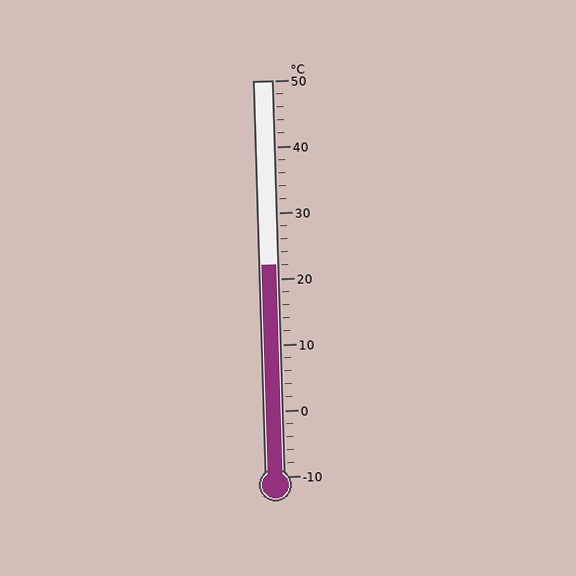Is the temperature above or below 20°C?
The temperature is above 20°C.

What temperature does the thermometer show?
The thermometer shows approximately 22°C.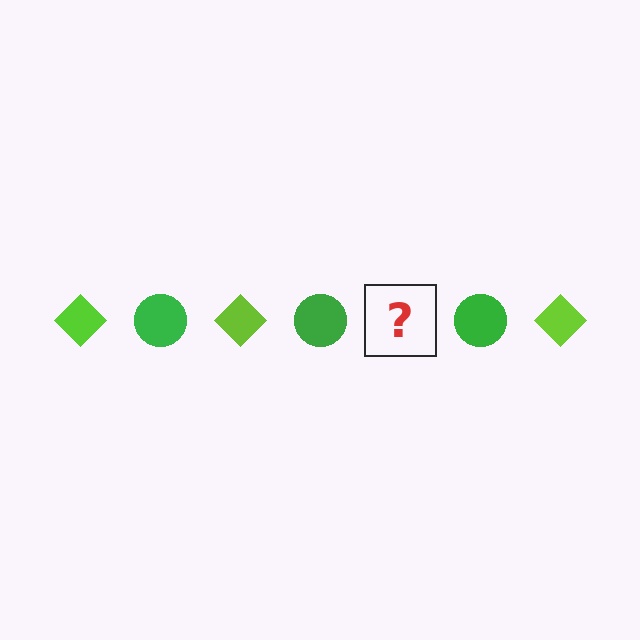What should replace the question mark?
The question mark should be replaced with a lime diamond.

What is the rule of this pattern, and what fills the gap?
The rule is that the pattern alternates between lime diamond and green circle. The gap should be filled with a lime diamond.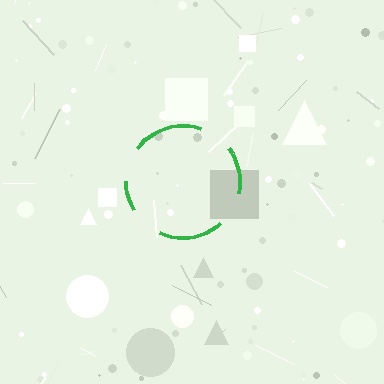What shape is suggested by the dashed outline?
The dashed outline suggests a circle.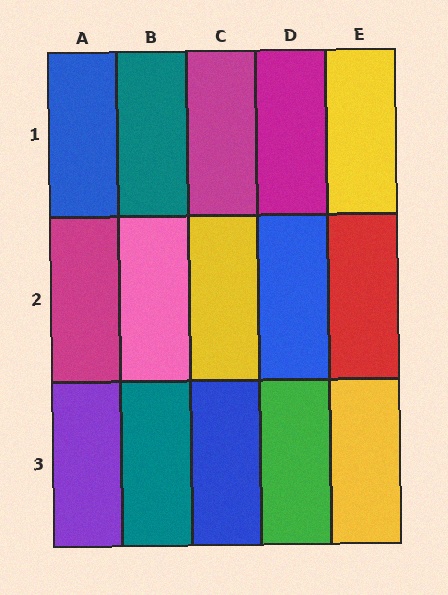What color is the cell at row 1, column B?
Teal.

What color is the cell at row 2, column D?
Blue.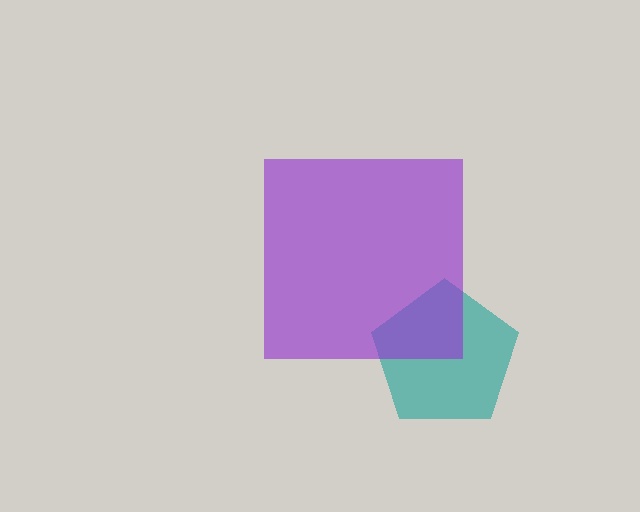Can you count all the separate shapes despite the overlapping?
Yes, there are 2 separate shapes.